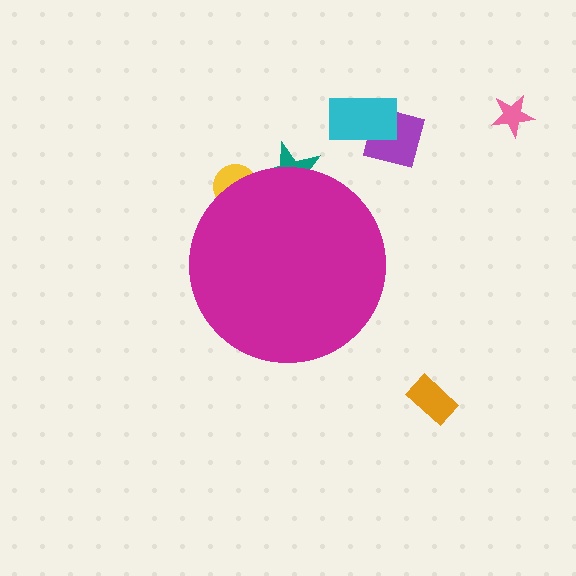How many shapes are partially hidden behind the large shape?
2 shapes are partially hidden.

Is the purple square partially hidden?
No, the purple square is fully visible.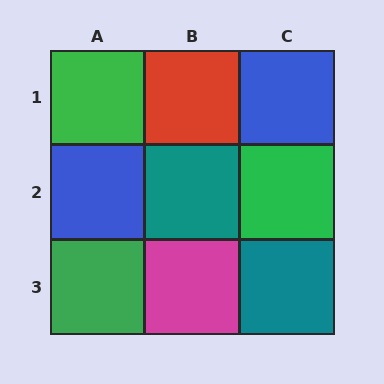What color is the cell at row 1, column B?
Red.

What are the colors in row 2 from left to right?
Blue, teal, green.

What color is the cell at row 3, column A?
Green.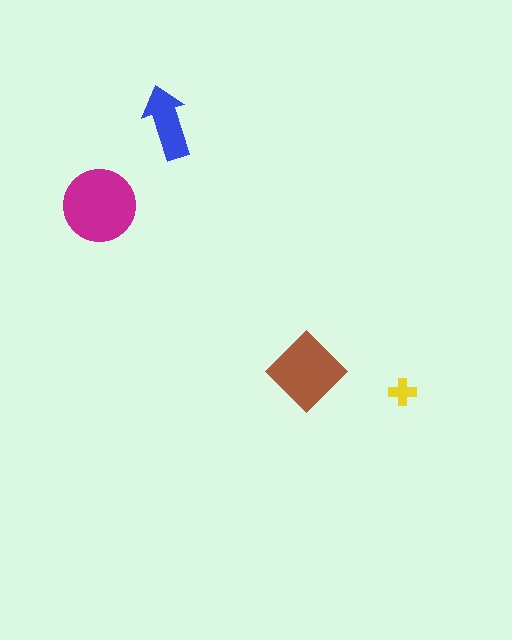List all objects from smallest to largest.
The yellow cross, the blue arrow, the brown diamond, the magenta circle.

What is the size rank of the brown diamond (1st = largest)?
2nd.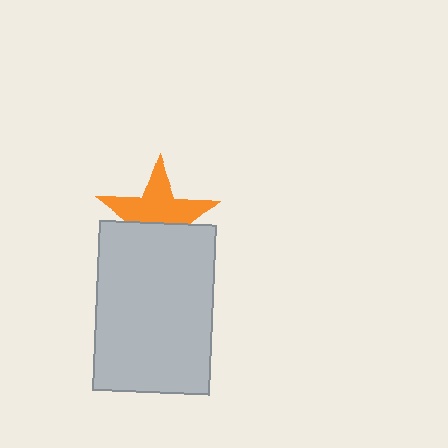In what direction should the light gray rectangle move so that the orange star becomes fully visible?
The light gray rectangle should move down. That is the shortest direction to clear the overlap and leave the orange star fully visible.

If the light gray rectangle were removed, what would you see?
You would see the complete orange star.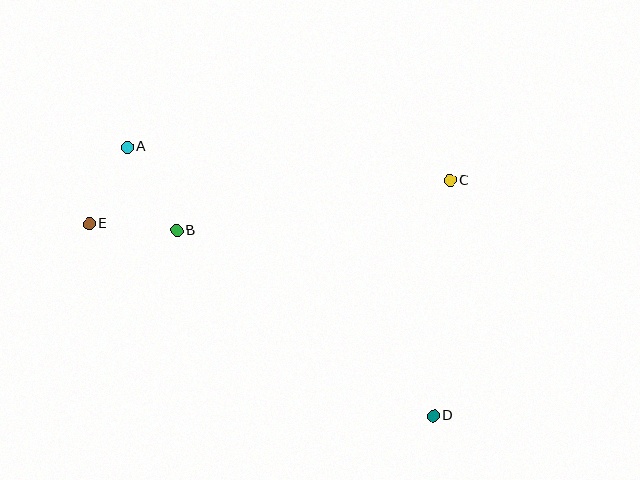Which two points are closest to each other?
Points A and E are closest to each other.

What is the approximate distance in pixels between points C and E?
The distance between C and E is approximately 363 pixels.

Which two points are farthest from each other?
Points A and D are farthest from each other.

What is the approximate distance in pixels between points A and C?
The distance between A and C is approximately 324 pixels.